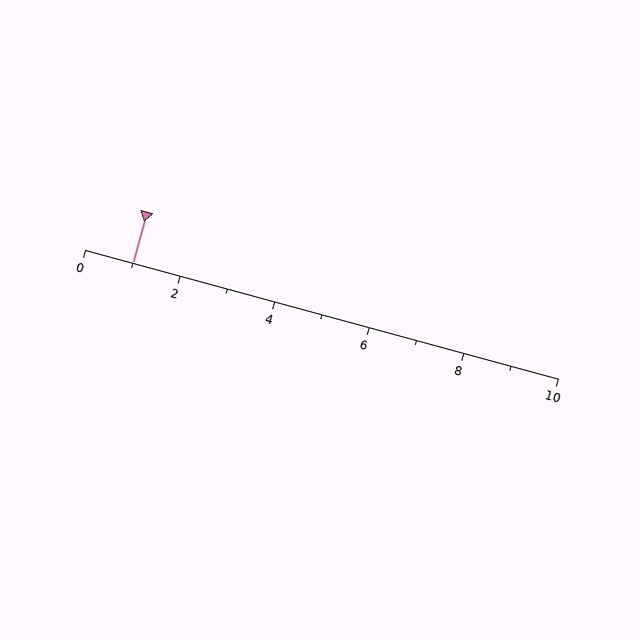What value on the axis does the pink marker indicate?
The marker indicates approximately 1.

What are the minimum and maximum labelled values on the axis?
The axis runs from 0 to 10.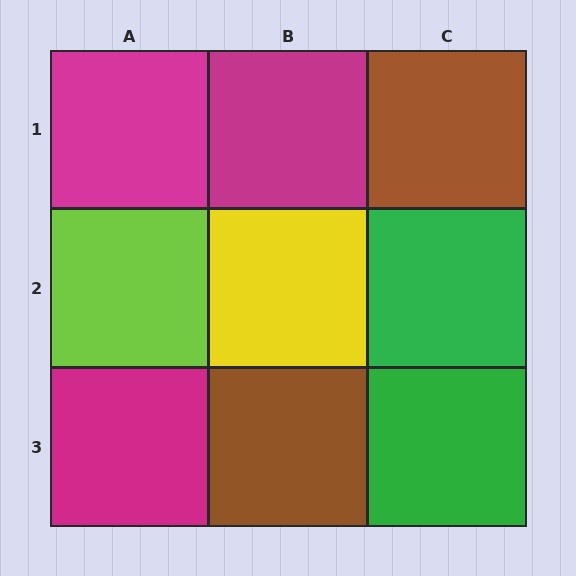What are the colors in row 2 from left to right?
Lime, yellow, green.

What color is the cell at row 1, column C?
Brown.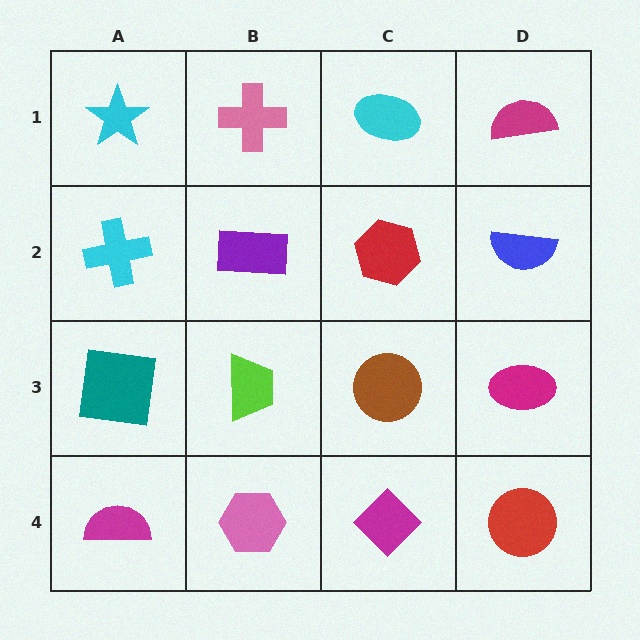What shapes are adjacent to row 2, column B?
A pink cross (row 1, column B), a lime trapezoid (row 3, column B), a cyan cross (row 2, column A), a red hexagon (row 2, column C).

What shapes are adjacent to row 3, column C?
A red hexagon (row 2, column C), a magenta diamond (row 4, column C), a lime trapezoid (row 3, column B), a magenta ellipse (row 3, column D).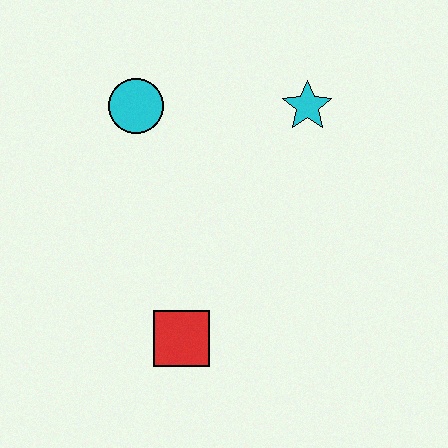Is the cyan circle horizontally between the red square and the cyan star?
No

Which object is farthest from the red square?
The cyan star is farthest from the red square.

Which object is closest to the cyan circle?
The cyan star is closest to the cyan circle.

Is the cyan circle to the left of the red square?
Yes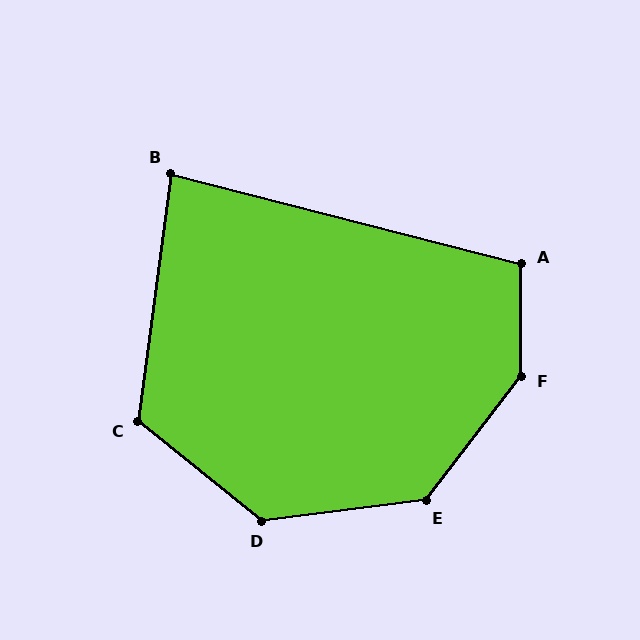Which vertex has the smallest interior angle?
B, at approximately 83 degrees.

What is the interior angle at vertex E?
Approximately 135 degrees (obtuse).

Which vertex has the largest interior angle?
F, at approximately 142 degrees.